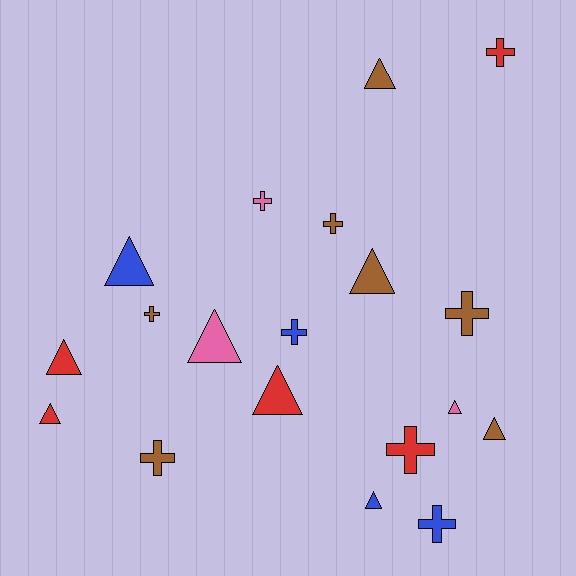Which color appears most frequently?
Brown, with 7 objects.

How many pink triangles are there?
There are 2 pink triangles.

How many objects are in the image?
There are 19 objects.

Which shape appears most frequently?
Triangle, with 10 objects.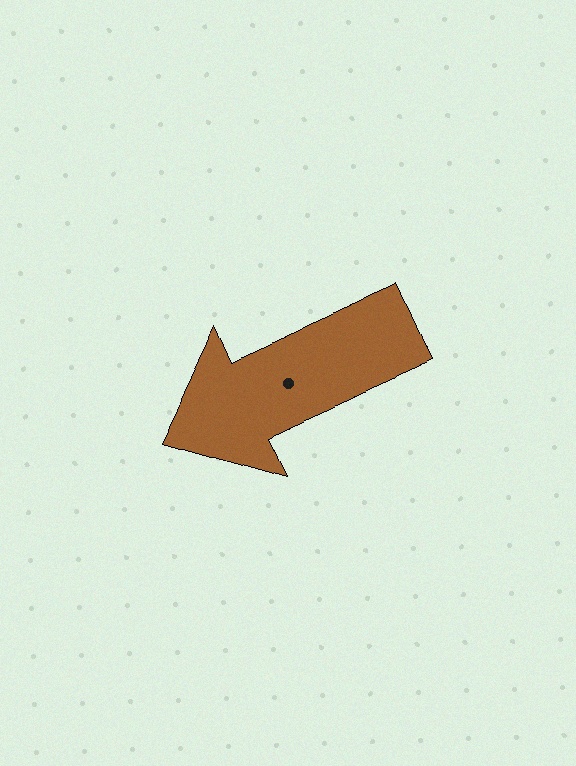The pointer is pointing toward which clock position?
Roughly 8 o'clock.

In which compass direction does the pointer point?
Southwest.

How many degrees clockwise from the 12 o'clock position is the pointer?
Approximately 246 degrees.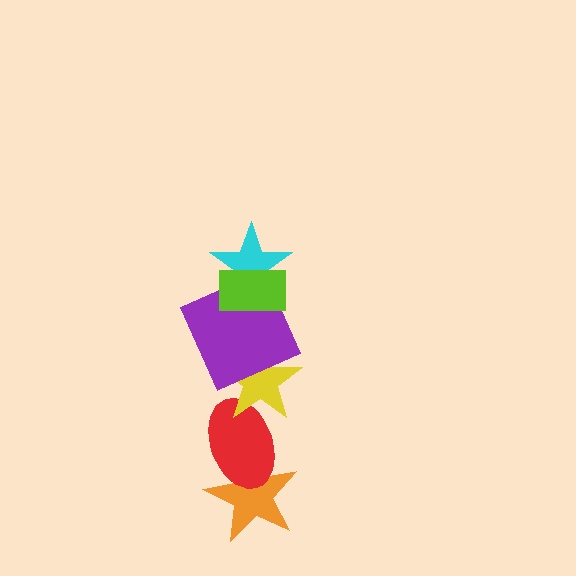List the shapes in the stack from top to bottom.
From top to bottom: the lime rectangle, the cyan star, the purple square, the yellow star, the red ellipse, the orange star.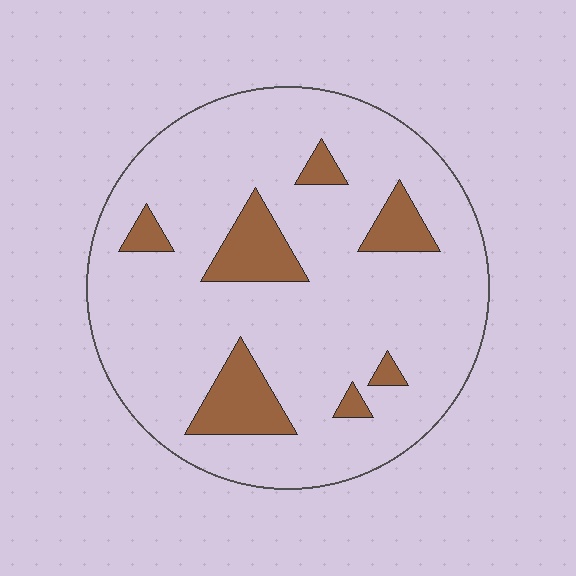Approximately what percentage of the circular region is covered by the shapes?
Approximately 15%.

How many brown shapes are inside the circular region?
7.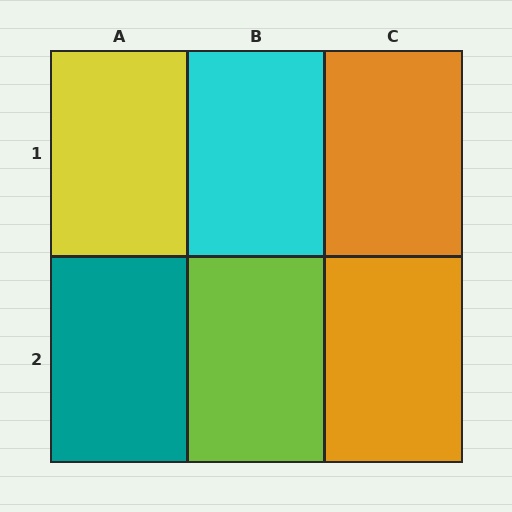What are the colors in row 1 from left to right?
Yellow, cyan, orange.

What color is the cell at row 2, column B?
Lime.